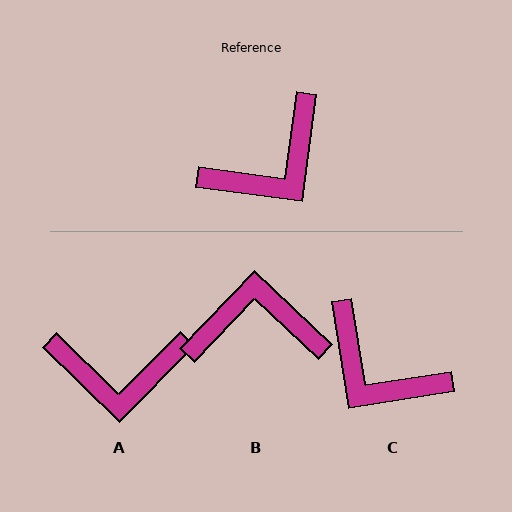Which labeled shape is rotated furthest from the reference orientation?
B, about 144 degrees away.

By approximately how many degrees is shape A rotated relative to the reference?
Approximately 37 degrees clockwise.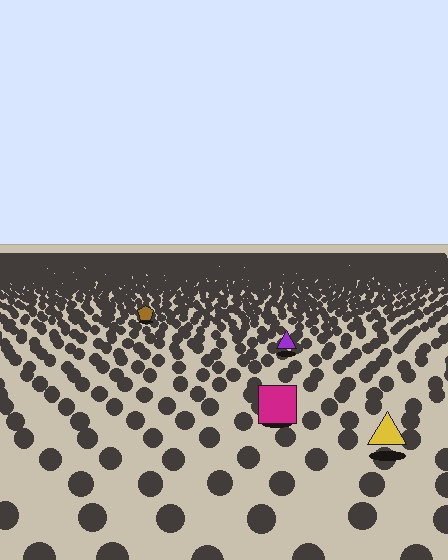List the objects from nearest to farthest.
From nearest to farthest: the yellow triangle, the magenta square, the purple triangle, the brown pentagon.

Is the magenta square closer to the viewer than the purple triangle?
Yes. The magenta square is closer — you can tell from the texture gradient: the ground texture is coarser near it.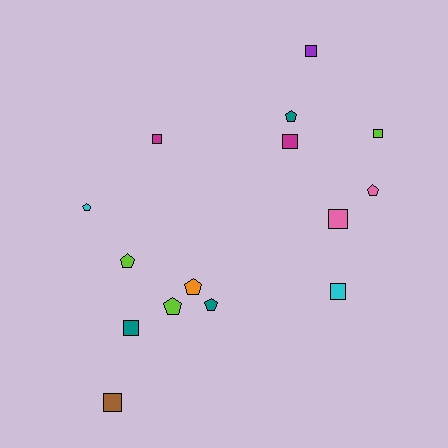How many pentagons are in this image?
There are 7 pentagons.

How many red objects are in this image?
There are no red objects.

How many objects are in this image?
There are 15 objects.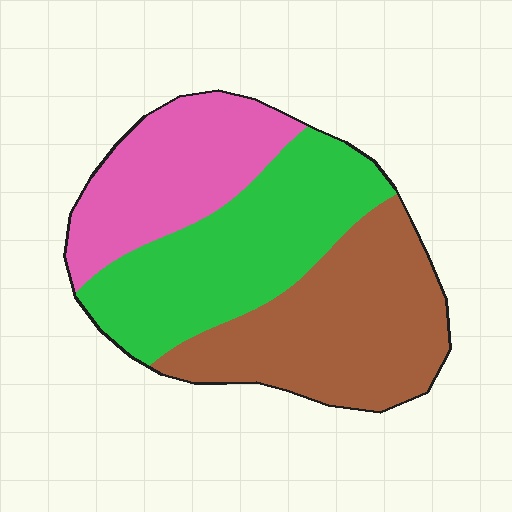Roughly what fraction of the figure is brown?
Brown takes up about three eighths (3/8) of the figure.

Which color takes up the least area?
Pink, at roughly 25%.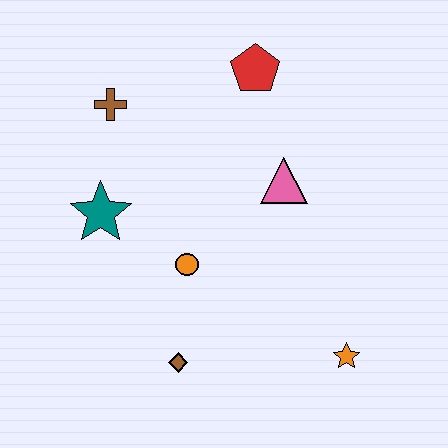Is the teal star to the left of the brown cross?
Yes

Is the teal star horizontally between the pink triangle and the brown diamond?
No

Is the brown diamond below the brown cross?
Yes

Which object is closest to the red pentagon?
The pink triangle is closest to the red pentagon.